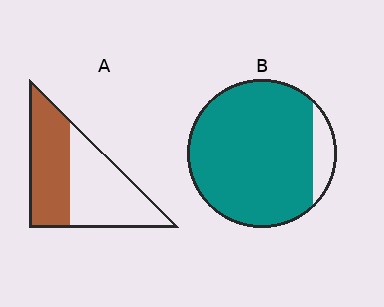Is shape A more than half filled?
Roughly half.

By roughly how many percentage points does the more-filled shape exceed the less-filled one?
By roughly 45 percentage points (B over A).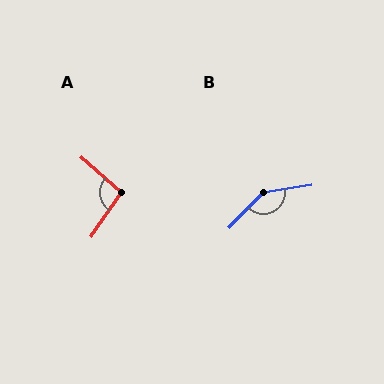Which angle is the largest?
B, at approximately 143 degrees.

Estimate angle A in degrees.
Approximately 97 degrees.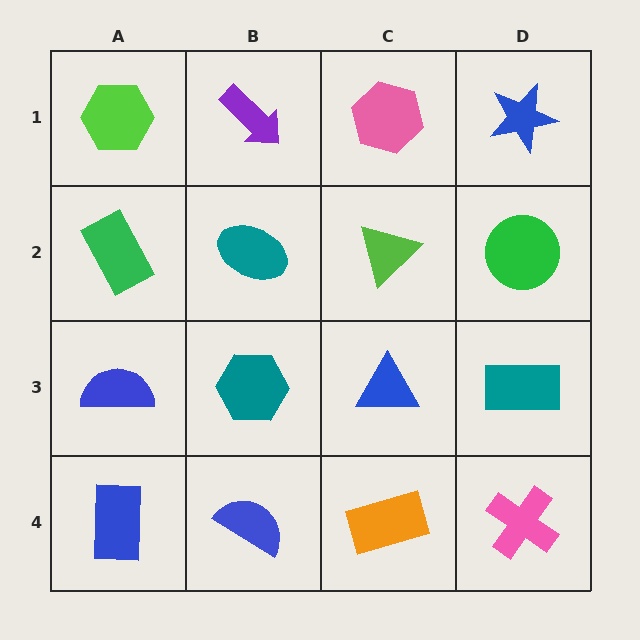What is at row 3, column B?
A teal hexagon.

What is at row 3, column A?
A blue semicircle.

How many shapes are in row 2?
4 shapes.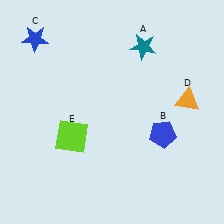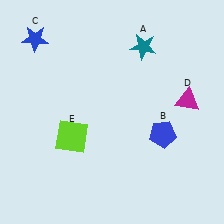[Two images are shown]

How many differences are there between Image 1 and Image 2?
There is 1 difference between the two images.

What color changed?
The triangle (D) changed from orange in Image 1 to magenta in Image 2.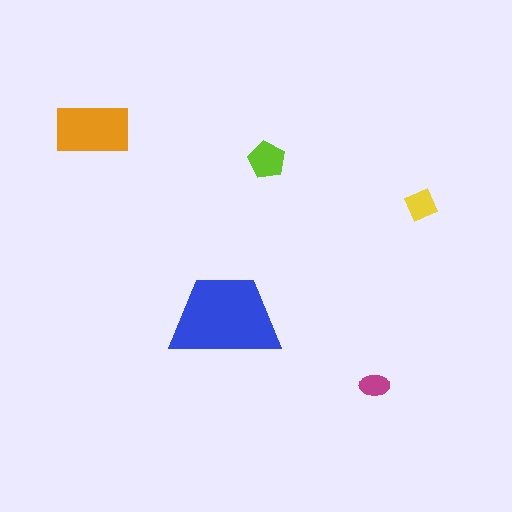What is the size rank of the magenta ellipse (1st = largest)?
5th.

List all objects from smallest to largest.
The magenta ellipse, the yellow square, the lime pentagon, the orange rectangle, the blue trapezoid.